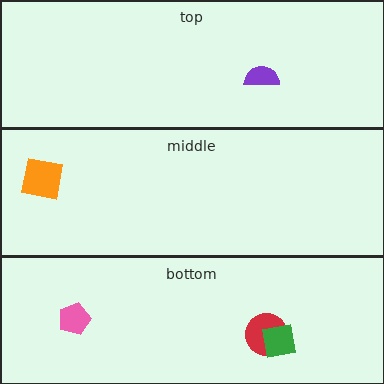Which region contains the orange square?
The middle region.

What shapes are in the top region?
The purple semicircle.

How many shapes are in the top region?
1.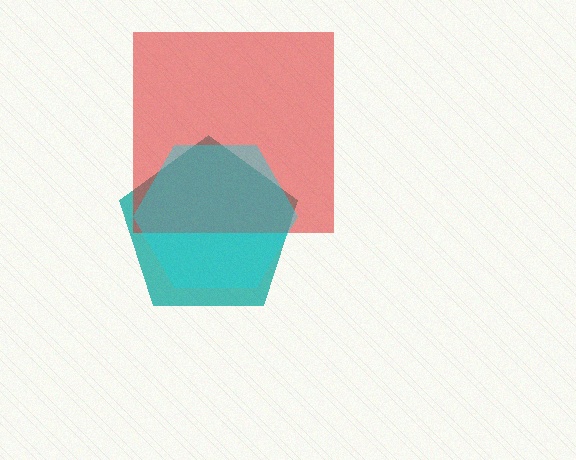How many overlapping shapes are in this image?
There are 3 overlapping shapes in the image.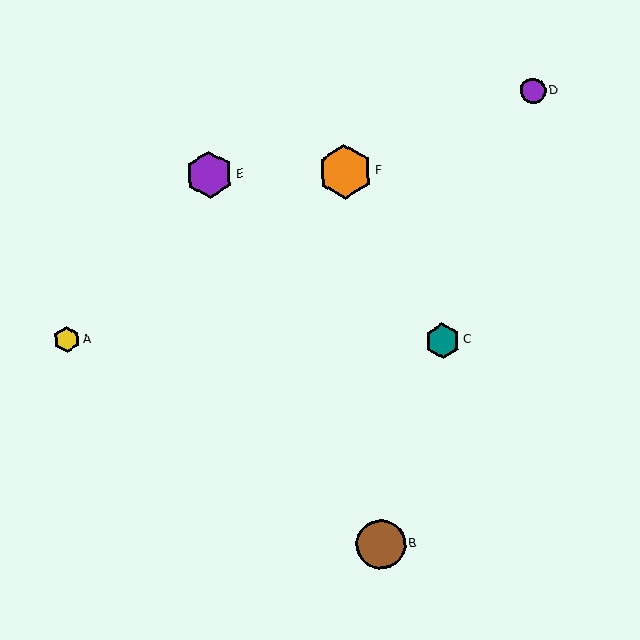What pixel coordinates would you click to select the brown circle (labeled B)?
Click at (381, 545) to select the brown circle B.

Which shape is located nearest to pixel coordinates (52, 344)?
The yellow hexagon (labeled A) at (67, 339) is nearest to that location.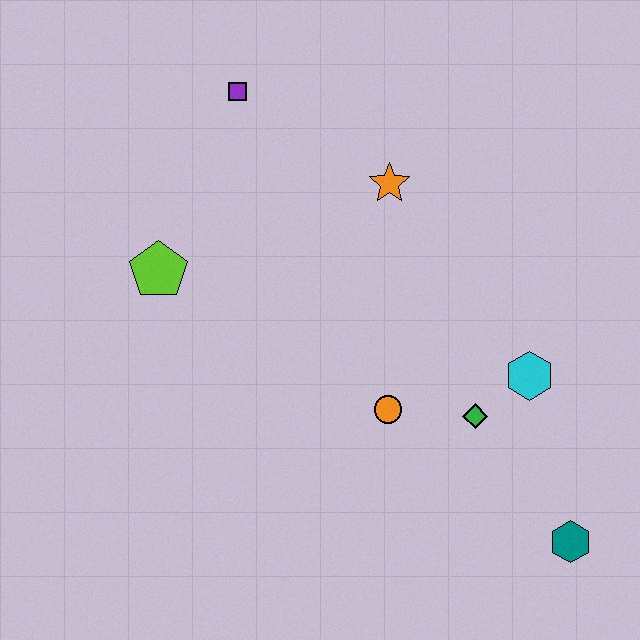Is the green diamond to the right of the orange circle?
Yes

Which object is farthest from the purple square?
The teal hexagon is farthest from the purple square.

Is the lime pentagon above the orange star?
No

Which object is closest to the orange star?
The purple square is closest to the orange star.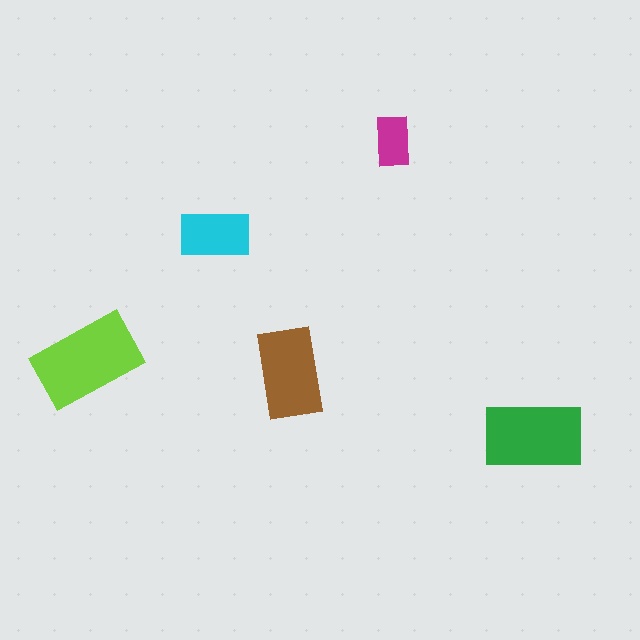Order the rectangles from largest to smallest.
the lime one, the green one, the brown one, the cyan one, the magenta one.